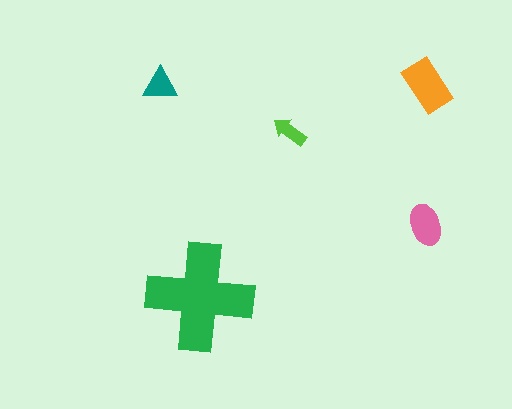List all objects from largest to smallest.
The green cross, the orange rectangle, the pink ellipse, the teal triangle, the lime arrow.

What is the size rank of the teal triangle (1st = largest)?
4th.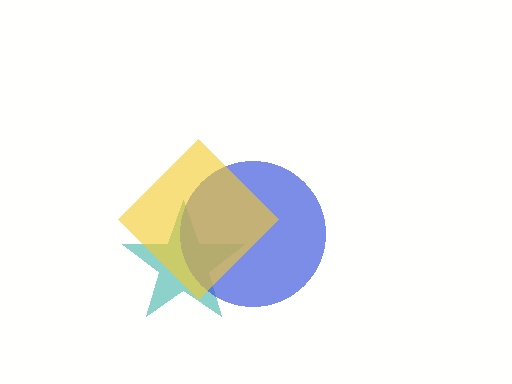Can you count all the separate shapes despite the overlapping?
Yes, there are 3 separate shapes.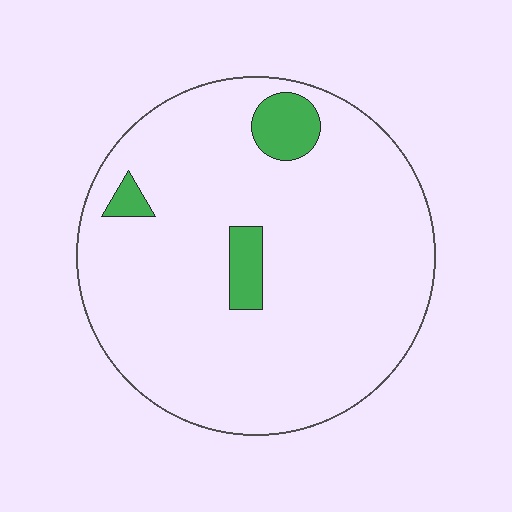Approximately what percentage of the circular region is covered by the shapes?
Approximately 10%.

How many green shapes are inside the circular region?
3.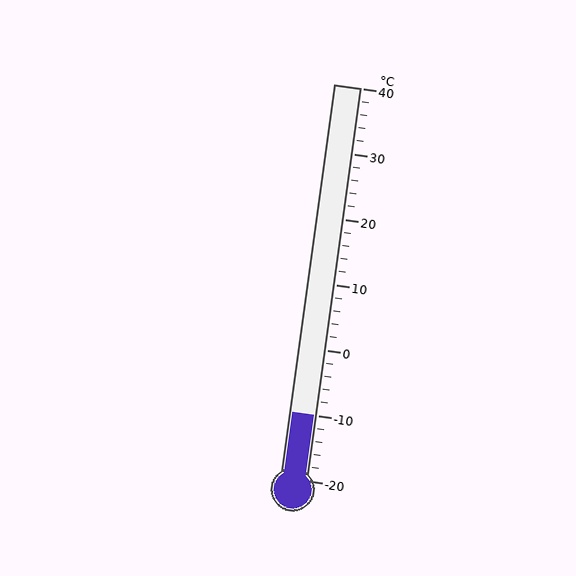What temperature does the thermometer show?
The thermometer shows approximately -10°C.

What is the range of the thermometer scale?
The thermometer scale ranges from -20°C to 40°C.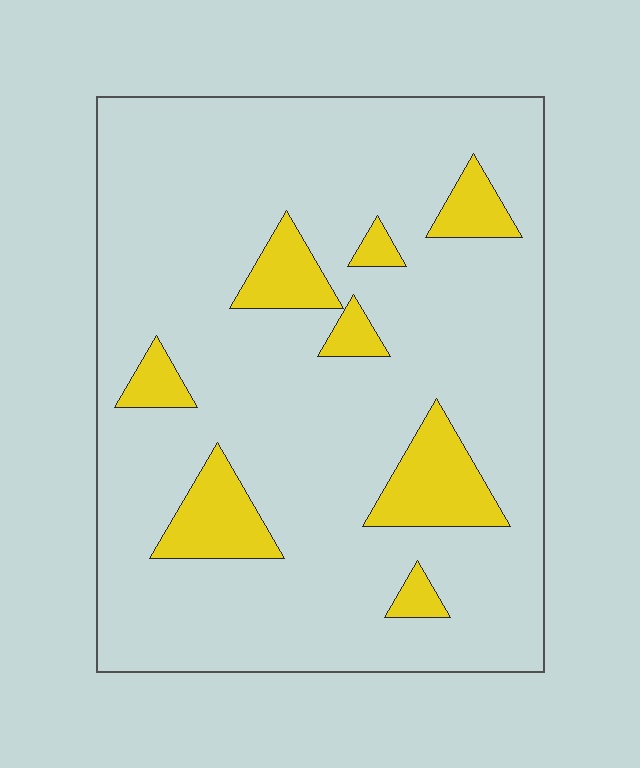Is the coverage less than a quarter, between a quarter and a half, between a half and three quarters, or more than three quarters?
Less than a quarter.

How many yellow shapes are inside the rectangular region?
8.